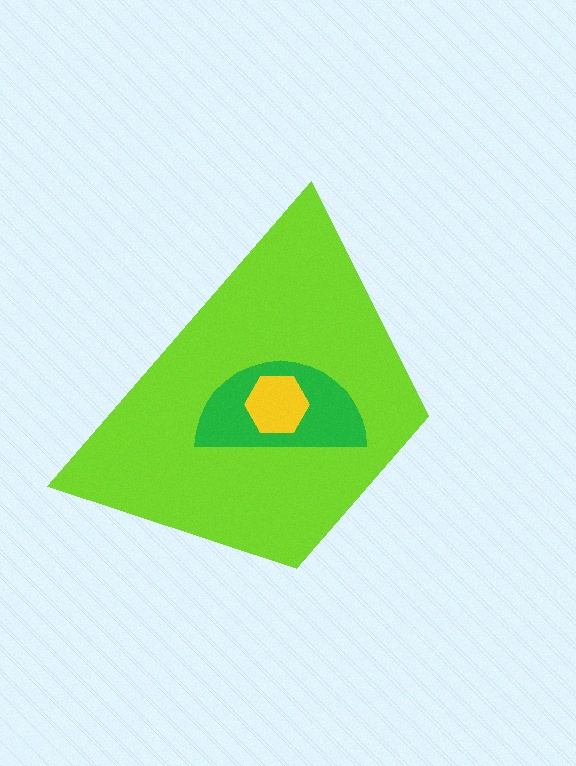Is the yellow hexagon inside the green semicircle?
Yes.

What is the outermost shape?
The lime trapezoid.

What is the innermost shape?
The yellow hexagon.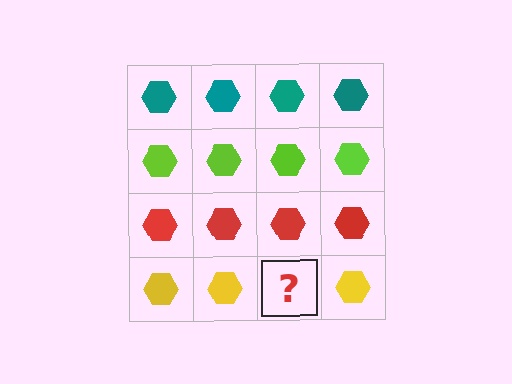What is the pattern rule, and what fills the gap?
The rule is that each row has a consistent color. The gap should be filled with a yellow hexagon.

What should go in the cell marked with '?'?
The missing cell should contain a yellow hexagon.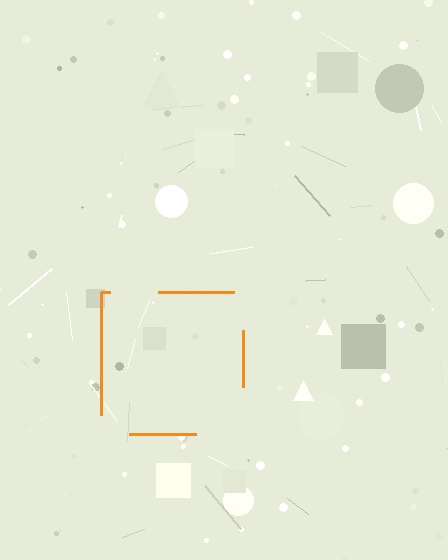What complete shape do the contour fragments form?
The contour fragments form a square.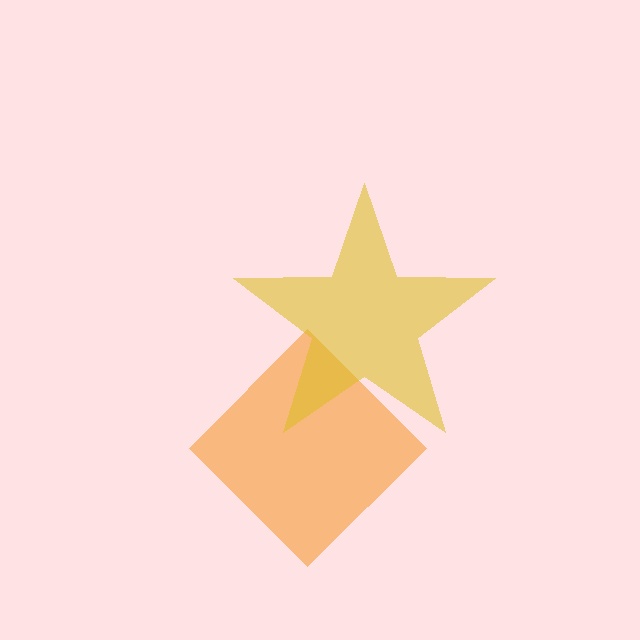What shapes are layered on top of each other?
The layered shapes are: an orange diamond, a yellow star.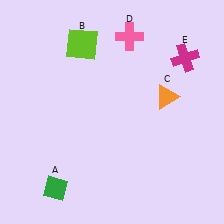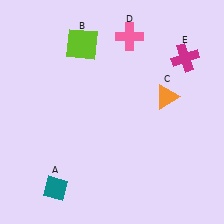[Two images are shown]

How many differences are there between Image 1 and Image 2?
There is 1 difference between the two images.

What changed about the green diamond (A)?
In Image 1, A is green. In Image 2, it changed to teal.